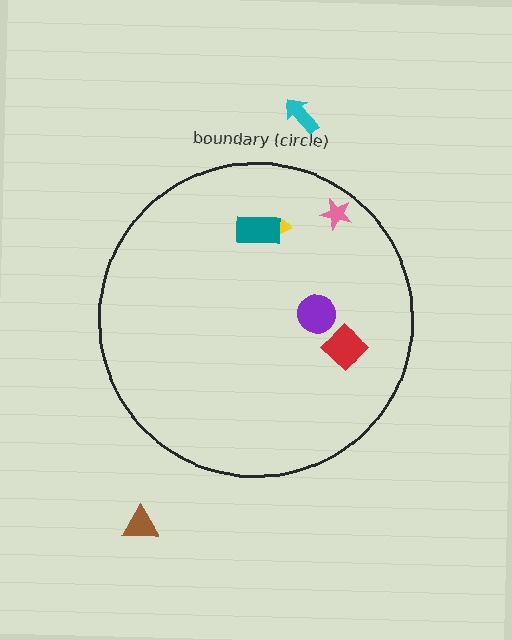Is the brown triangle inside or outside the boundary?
Outside.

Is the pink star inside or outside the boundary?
Inside.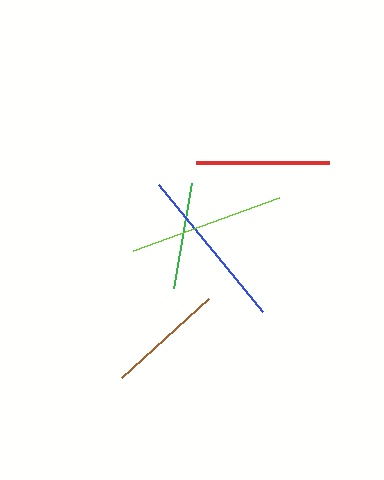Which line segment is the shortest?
The green line is the shortest at approximately 106 pixels.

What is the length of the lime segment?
The lime segment is approximately 155 pixels long.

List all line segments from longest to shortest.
From longest to shortest: blue, lime, red, brown, green.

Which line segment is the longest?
The blue line is the longest at approximately 164 pixels.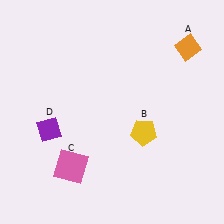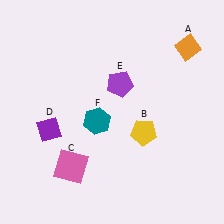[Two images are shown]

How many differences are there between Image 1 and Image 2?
There are 2 differences between the two images.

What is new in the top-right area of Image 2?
A purple pentagon (E) was added in the top-right area of Image 2.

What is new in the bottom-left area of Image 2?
A teal hexagon (F) was added in the bottom-left area of Image 2.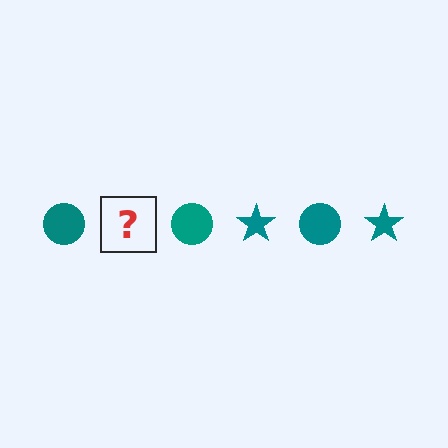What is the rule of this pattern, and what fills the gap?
The rule is that the pattern cycles through circle, star shapes in teal. The gap should be filled with a teal star.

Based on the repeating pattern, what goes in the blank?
The blank should be a teal star.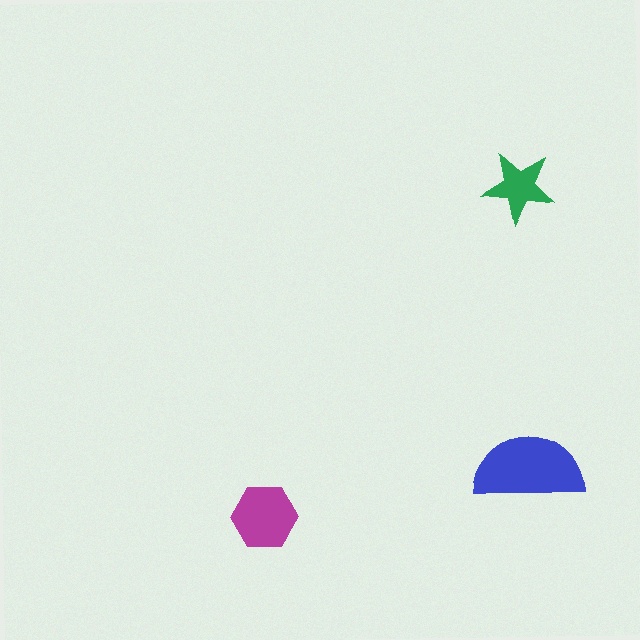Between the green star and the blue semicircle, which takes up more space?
The blue semicircle.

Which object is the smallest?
The green star.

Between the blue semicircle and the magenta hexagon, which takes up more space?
The blue semicircle.